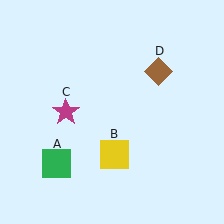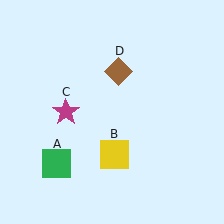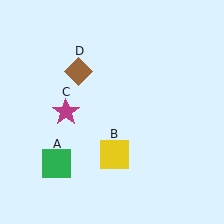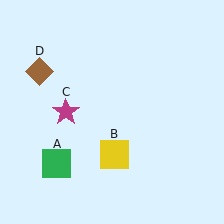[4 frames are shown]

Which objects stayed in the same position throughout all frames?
Green square (object A) and yellow square (object B) and magenta star (object C) remained stationary.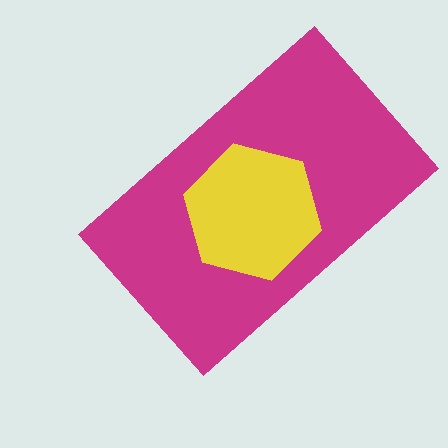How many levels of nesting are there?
2.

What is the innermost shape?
The yellow hexagon.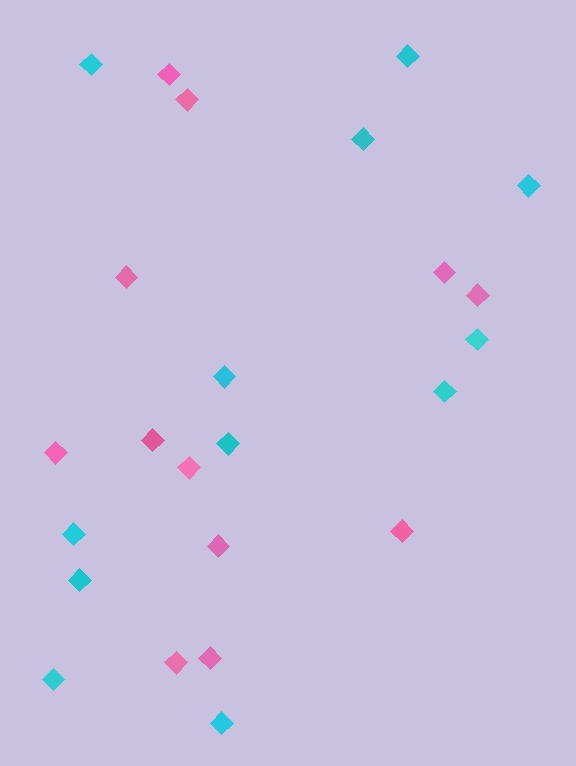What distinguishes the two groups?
There are 2 groups: one group of pink diamonds (12) and one group of cyan diamonds (12).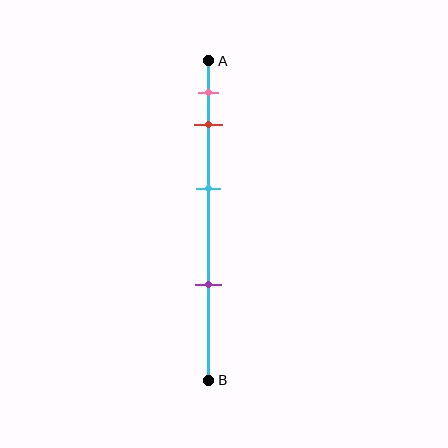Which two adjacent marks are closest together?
The pink and red marks are the closest adjacent pair.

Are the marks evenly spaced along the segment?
No, the marks are not evenly spaced.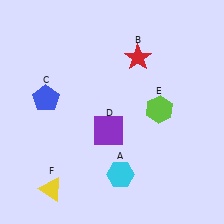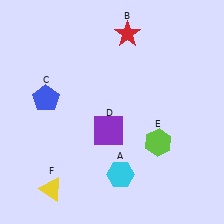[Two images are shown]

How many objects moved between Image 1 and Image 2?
2 objects moved between the two images.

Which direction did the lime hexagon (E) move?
The lime hexagon (E) moved down.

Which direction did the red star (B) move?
The red star (B) moved up.